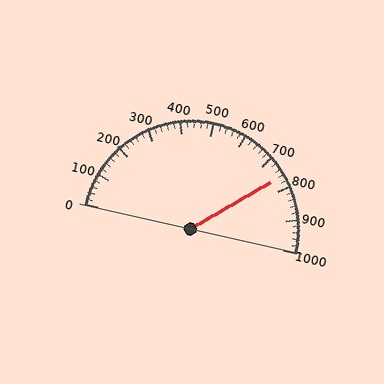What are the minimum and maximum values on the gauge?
The gauge ranges from 0 to 1000.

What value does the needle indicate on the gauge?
The needle indicates approximately 760.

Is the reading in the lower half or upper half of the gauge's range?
The reading is in the upper half of the range (0 to 1000).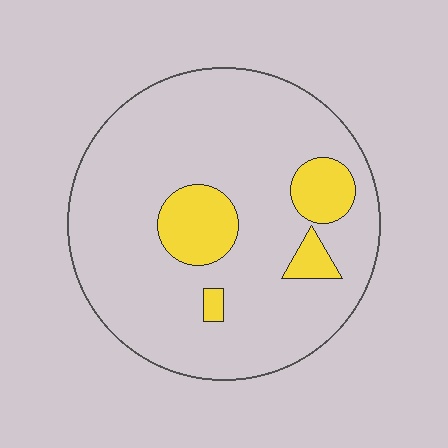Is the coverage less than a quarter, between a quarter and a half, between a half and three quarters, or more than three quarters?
Less than a quarter.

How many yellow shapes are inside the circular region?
4.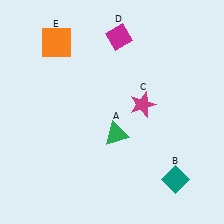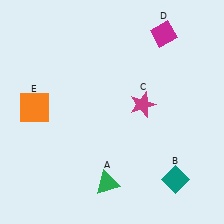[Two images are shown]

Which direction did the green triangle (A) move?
The green triangle (A) moved down.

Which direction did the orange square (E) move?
The orange square (E) moved down.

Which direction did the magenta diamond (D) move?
The magenta diamond (D) moved right.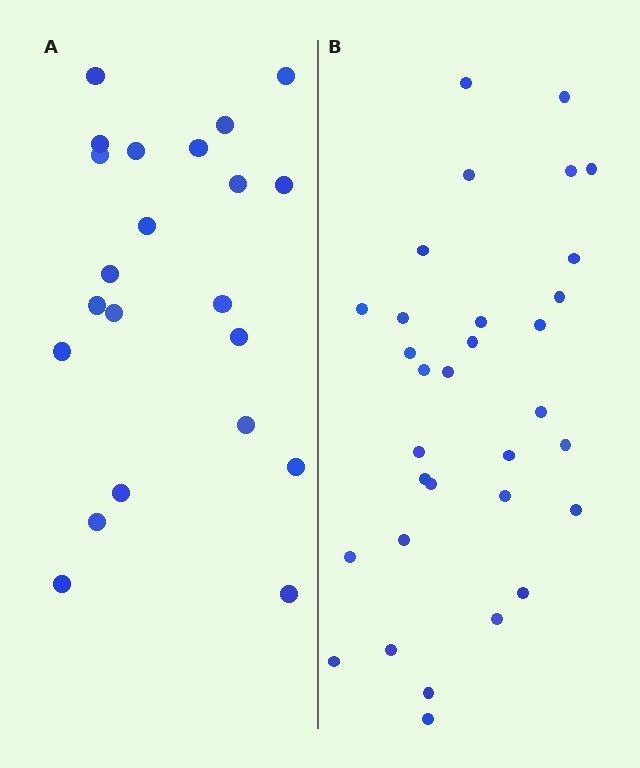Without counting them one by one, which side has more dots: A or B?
Region B (the right region) has more dots.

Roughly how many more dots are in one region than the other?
Region B has roughly 10 or so more dots than region A.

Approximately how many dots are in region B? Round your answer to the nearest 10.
About 30 dots. (The exact count is 32, which rounds to 30.)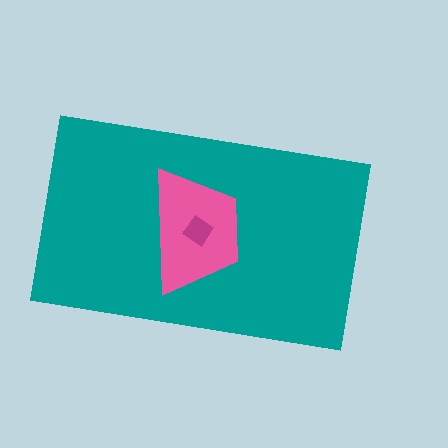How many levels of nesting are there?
3.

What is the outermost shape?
The teal rectangle.